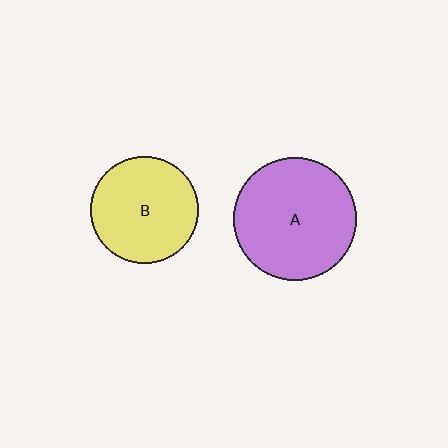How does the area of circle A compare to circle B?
Approximately 1.3 times.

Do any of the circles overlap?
No, none of the circles overlap.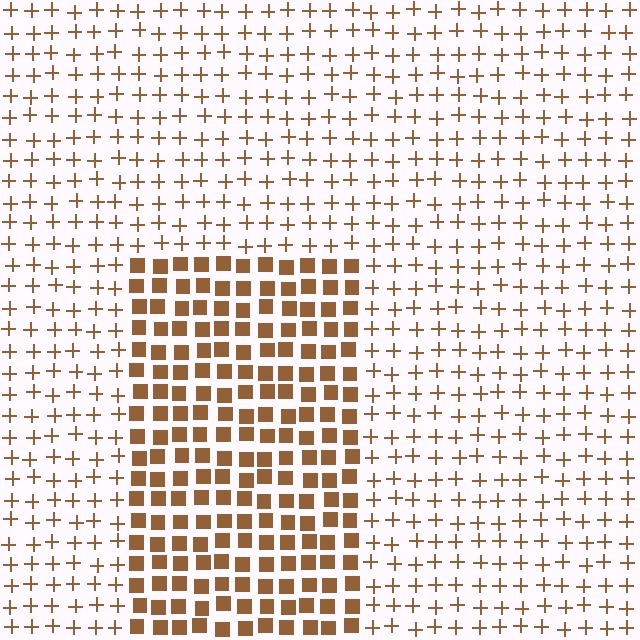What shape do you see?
I see a rectangle.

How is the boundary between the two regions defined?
The boundary is defined by a change in element shape: squares inside vs. plus signs outside. All elements share the same color and spacing.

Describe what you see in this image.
The image is filled with small brown elements arranged in a uniform grid. A rectangle-shaped region contains squares, while the surrounding area contains plus signs. The boundary is defined purely by the change in element shape.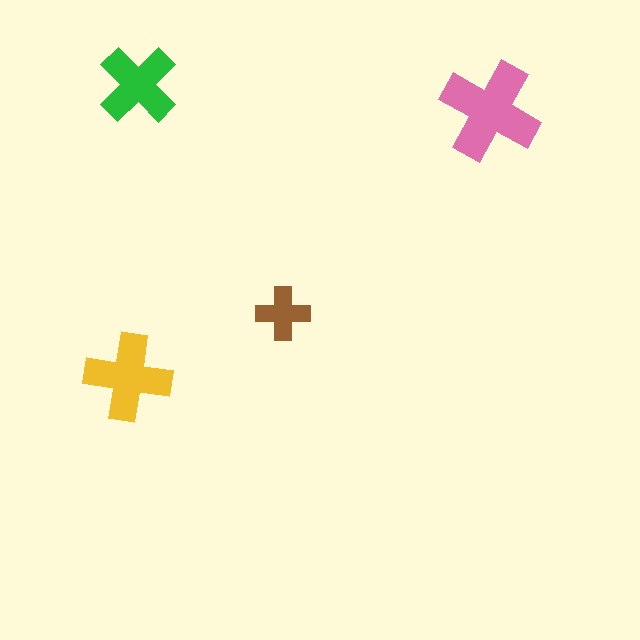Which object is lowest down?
The yellow cross is bottommost.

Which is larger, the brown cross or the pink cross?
The pink one.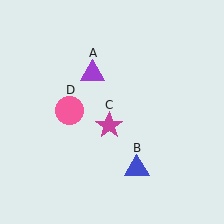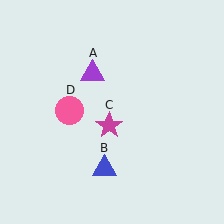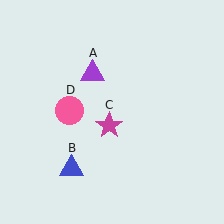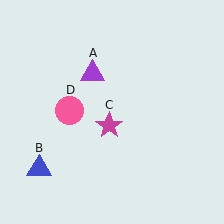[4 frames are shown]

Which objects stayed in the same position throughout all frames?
Purple triangle (object A) and magenta star (object C) and pink circle (object D) remained stationary.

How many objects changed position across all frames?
1 object changed position: blue triangle (object B).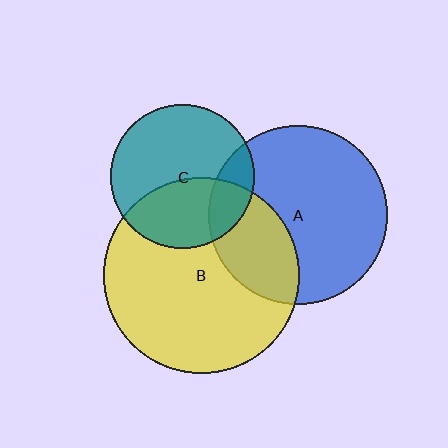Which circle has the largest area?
Circle B (yellow).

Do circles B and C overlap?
Yes.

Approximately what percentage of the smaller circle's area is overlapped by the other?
Approximately 40%.